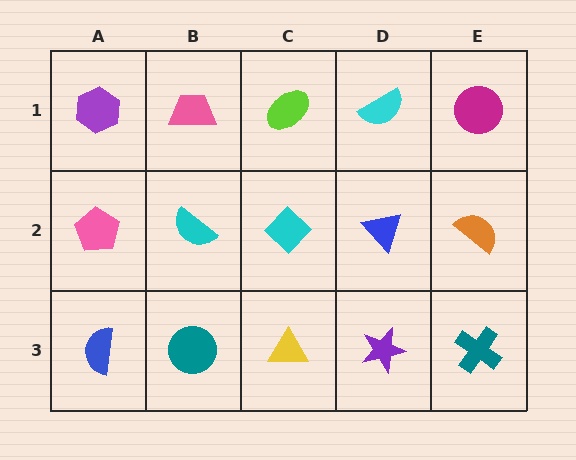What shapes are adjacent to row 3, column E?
An orange semicircle (row 2, column E), a purple star (row 3, column D).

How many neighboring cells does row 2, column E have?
3.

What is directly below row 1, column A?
A pink pentagon.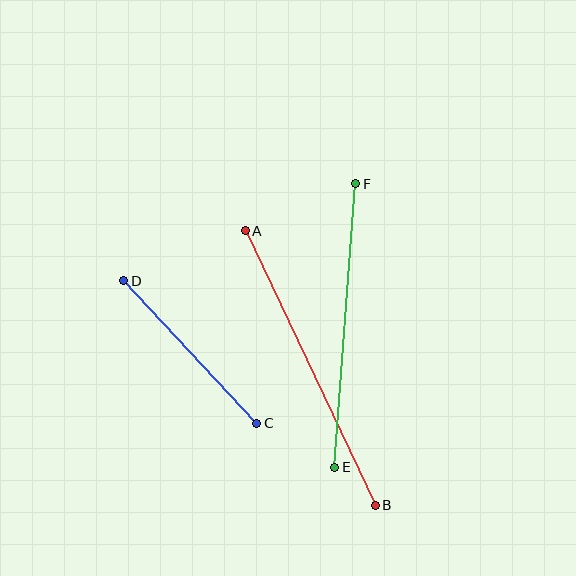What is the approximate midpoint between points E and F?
The midpoint is at approximately (345, 326) pixels.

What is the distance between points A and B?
The distance is approximately 304 pixels.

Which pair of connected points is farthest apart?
Points A and B are farthest apart.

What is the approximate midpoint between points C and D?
The midpoint is at approximately (190, 352) pixels.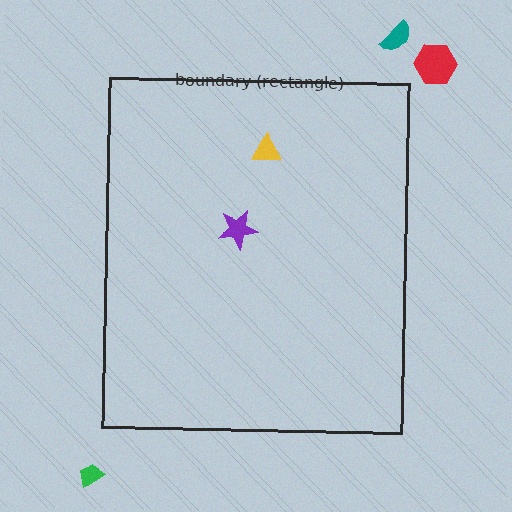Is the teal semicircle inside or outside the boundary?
Outside.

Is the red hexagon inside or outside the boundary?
Outside.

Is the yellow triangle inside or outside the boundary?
Inside.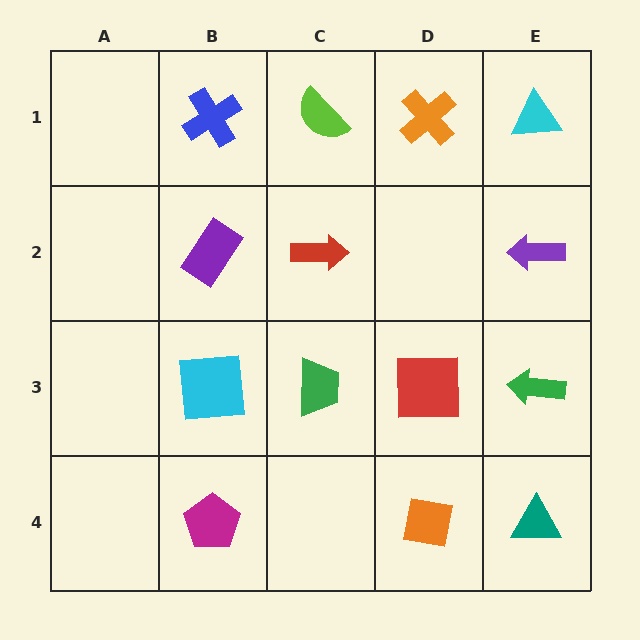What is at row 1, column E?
A cyan triangle.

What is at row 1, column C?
A lime semicircle.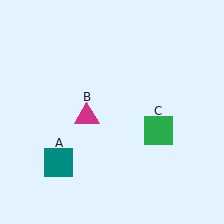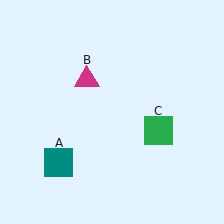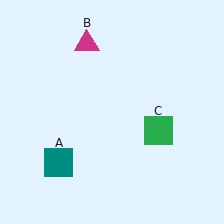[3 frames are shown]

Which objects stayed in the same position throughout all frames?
Teal square (object A) and green square (object C) remained stationary.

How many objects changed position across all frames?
1 object changed position: magenta triangle (object B).